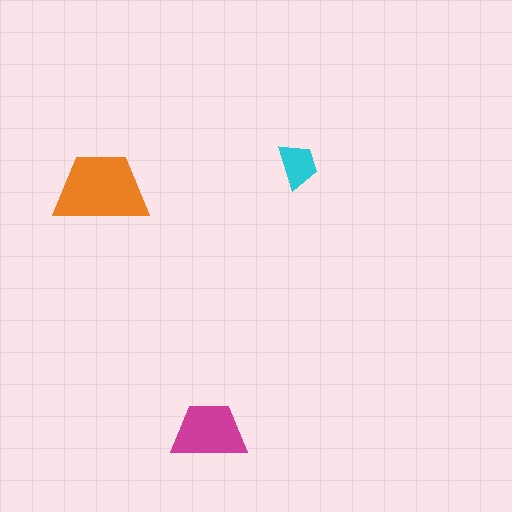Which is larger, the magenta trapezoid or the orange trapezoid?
The orange one.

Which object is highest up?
The cyan trapezoid is topmost.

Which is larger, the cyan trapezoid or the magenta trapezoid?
The magenta one.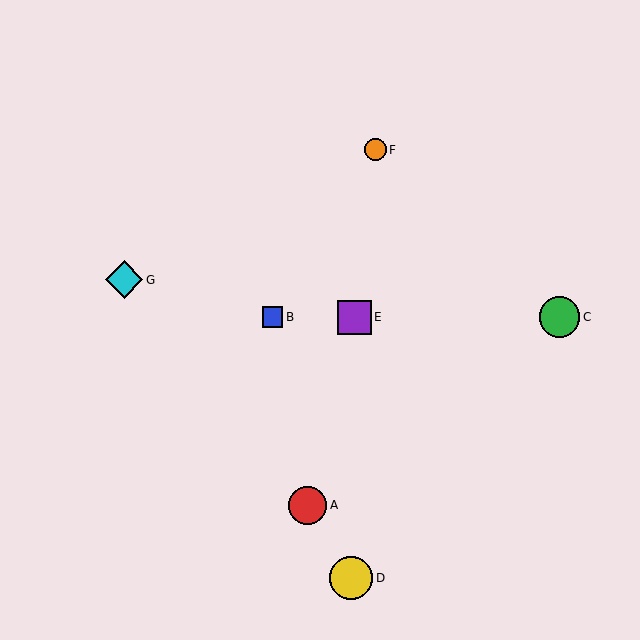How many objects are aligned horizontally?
3 objects (B, C, E) are aligned horizontally.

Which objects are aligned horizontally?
Objects B, C, E are aligned horizontally.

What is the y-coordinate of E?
Object E is at y≈317.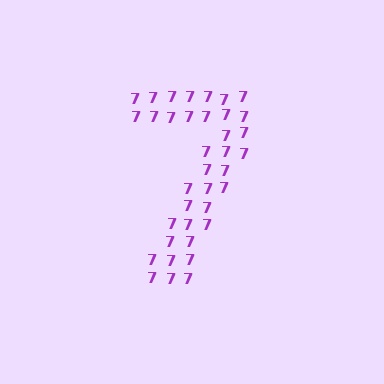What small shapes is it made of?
It is made of small digit 7's.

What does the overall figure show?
The overall figure shows the digit 7.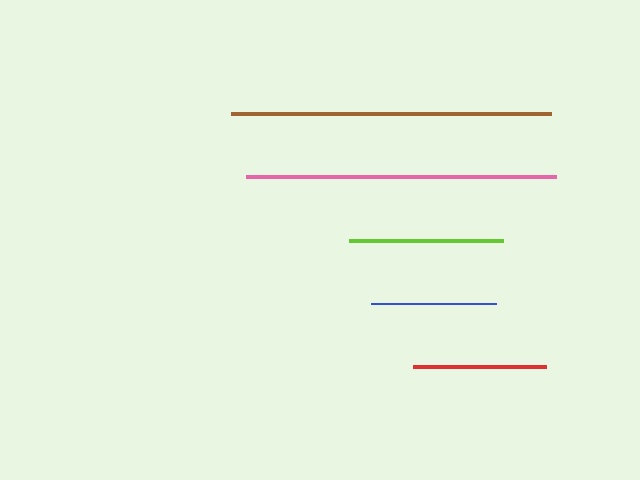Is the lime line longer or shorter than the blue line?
The lime line is longer than the blue line.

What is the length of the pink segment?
The pink segment is approximately 310 pixels long.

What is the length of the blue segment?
The blue segment is approximately 125 pixels long.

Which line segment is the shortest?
The blue line is the shortest at approximately 125 pixels.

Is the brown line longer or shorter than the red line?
The brown line is longer than the red line.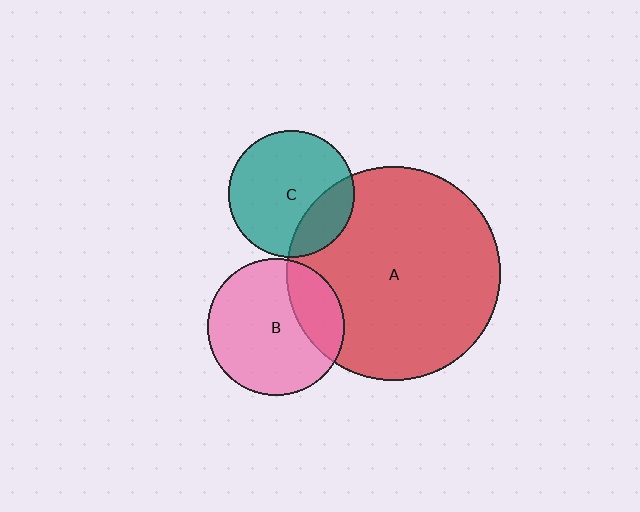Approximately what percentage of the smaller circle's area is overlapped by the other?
Approximately 25%.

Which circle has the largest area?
Circle A (red).